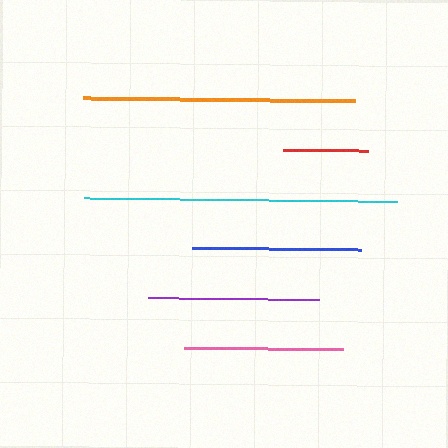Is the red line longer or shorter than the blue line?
The blue line is longer than the red line.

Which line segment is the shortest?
The red line is the shortest at approximately 85 pixels.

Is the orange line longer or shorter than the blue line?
The orange line is longer than the blue line.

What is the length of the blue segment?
The blue segment is approximately 168 pixels long.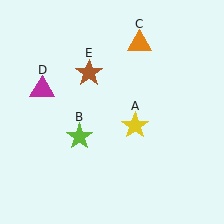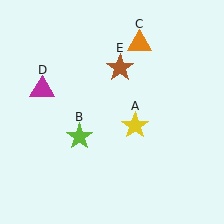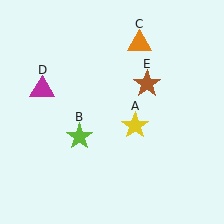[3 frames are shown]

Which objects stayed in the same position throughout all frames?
Yellow star (object A) and lime star (object B) and orange triangle (object C) and magenta triangle (object D) remained stationary.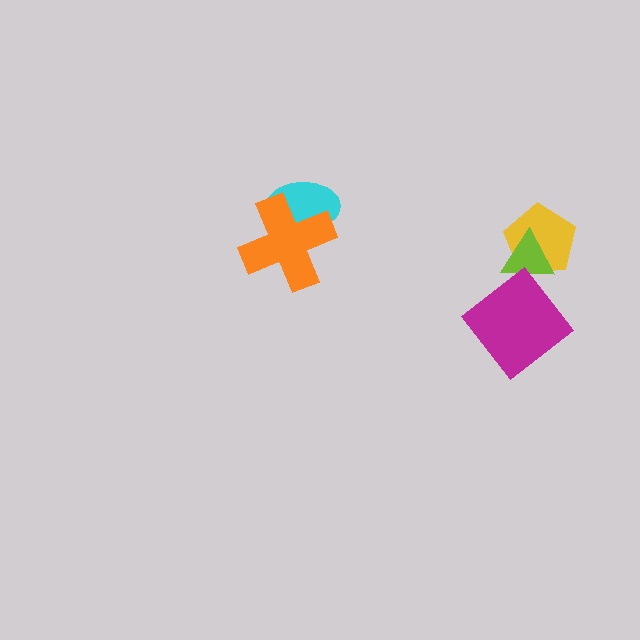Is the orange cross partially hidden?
No, no other shape covers it.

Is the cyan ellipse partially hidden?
Yes, it is partially covered by another shape.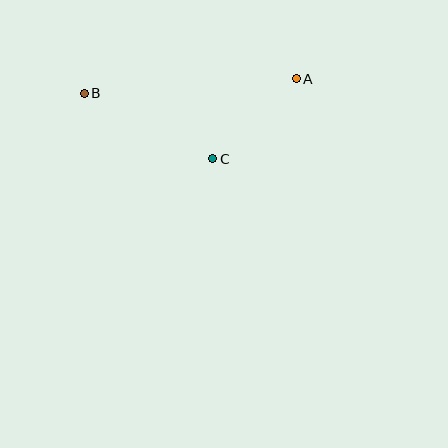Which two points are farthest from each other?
Points A and B are farthest from each other.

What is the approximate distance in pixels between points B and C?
The distance between B and C is approximately 144 pixels.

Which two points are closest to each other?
Points A and C are closest to each other.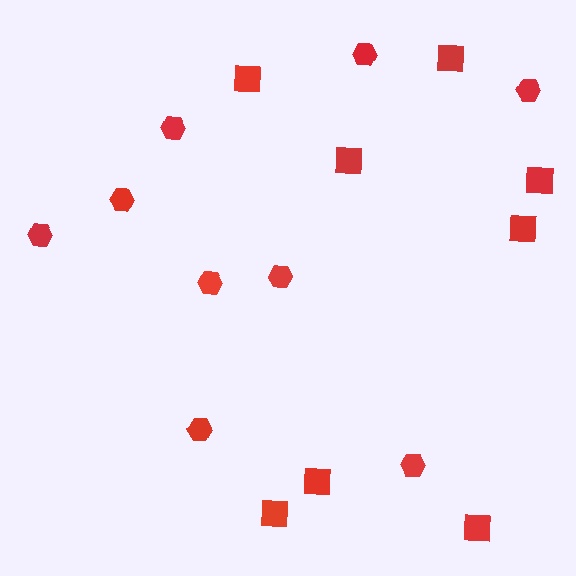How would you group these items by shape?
There are 2 groups: one group of squares (8) and one group of hexagons (9).